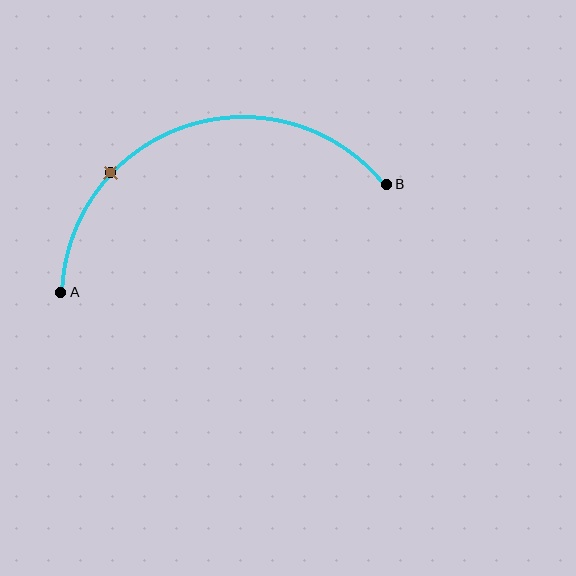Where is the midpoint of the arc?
The arc midpoint is the point on the curve farthest from the straight line joining A and B. It sits above that line.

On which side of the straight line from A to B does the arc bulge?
The arc bulges above the straight line connecting A and B.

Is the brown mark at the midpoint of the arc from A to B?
No. The brown mark lies on the arc but is closer to endpoint A. The arc midpoint would be at the point on the curve equidistant along the arc from both A and B.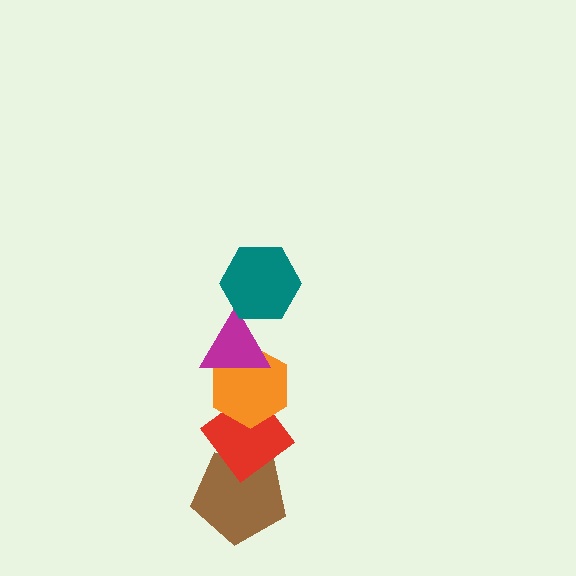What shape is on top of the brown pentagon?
The red diamond is on top of the brown pentagon.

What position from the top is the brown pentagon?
The brown pentagon is 5th from the top.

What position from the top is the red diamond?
The red diamond is 4th from the top.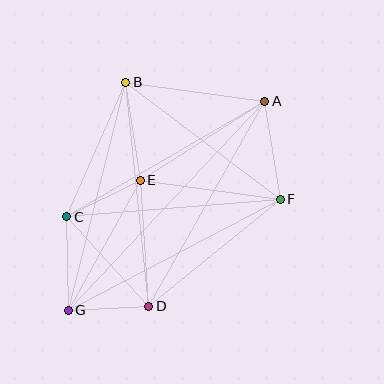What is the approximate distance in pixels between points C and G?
The distance between C and G is approximately 94 pixels.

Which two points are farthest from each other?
Points A and G are farthest from each other.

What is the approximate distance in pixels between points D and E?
The distance between D and E is approximately 126 pixels.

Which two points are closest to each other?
Points D and G are closest to each other.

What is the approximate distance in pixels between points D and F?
The distance between D and F is approximately 170 pixels.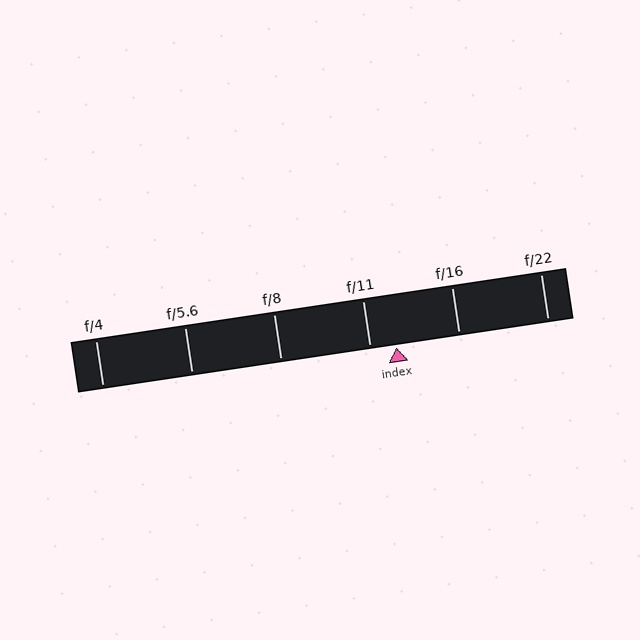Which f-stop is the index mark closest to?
The index mark is closest to f/11.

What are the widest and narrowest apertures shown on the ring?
The widest aperture shown is f/4 and the narrowest is f/22.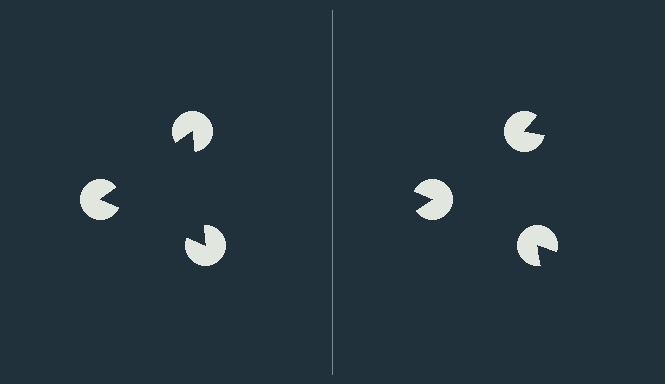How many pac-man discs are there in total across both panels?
6 — 3 on each side.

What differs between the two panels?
The pac-man discs are positioned identically on both sides; only the wedge orientations differ. On the left they align to a triangle; on the right they are misaligned.